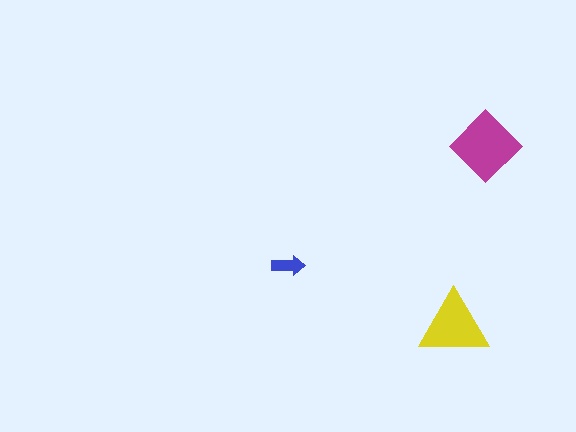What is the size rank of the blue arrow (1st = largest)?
3rd.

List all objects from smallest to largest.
The blue arrow, the yellow triangle, the magenta diamond.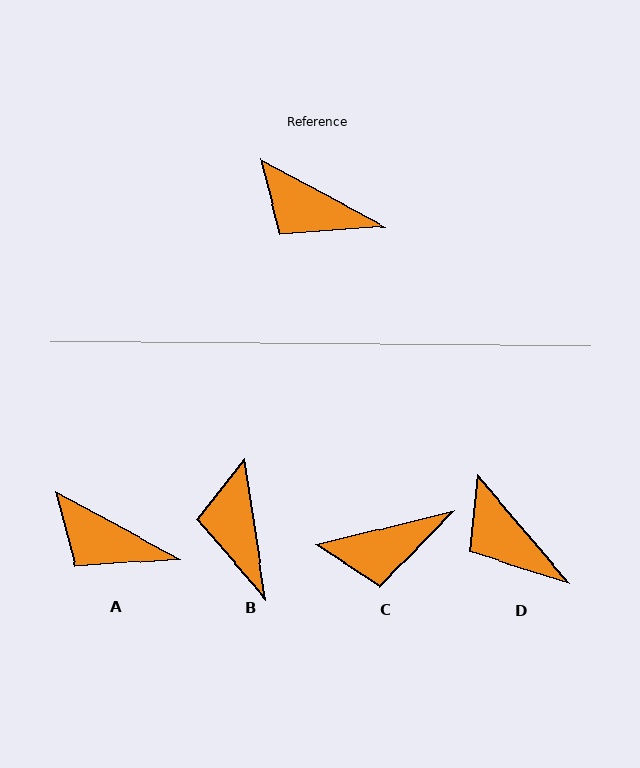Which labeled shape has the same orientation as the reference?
A.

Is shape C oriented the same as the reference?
No, it is off by about 42 degrees.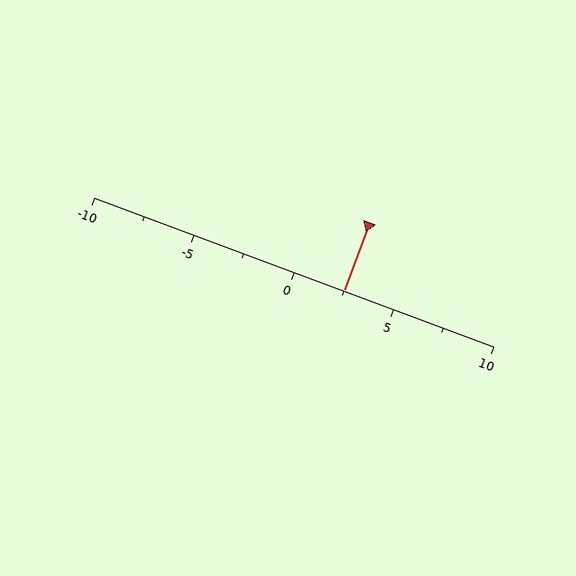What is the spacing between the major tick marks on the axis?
The major ticks are spaced 5 apart.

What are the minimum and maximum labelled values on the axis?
The axis runs from -10 to 10.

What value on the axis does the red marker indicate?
The marker indicates approximately 2.5.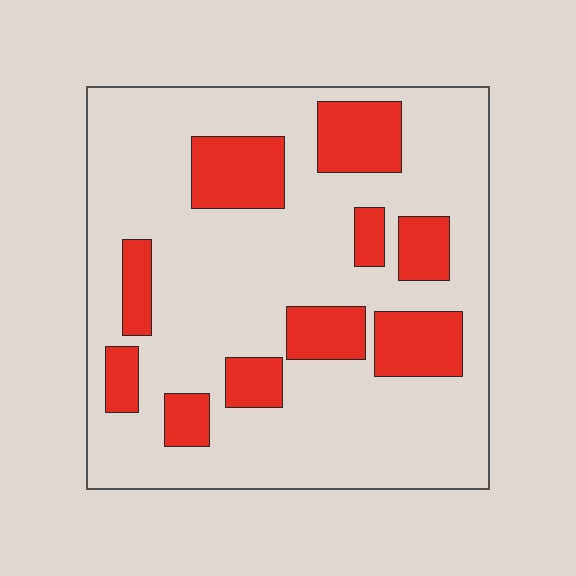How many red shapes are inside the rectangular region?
10.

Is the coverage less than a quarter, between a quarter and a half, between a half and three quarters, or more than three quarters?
Less than a quarter.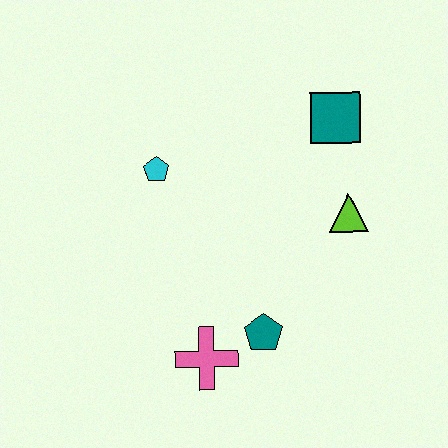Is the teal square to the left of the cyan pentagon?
No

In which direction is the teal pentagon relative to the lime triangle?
The teal pentagon is below the lime triangle.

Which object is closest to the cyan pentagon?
The teal square is closest to the cyan pentagon.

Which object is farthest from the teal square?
The pink cross is farthest from the teal square.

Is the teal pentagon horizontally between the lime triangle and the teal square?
No